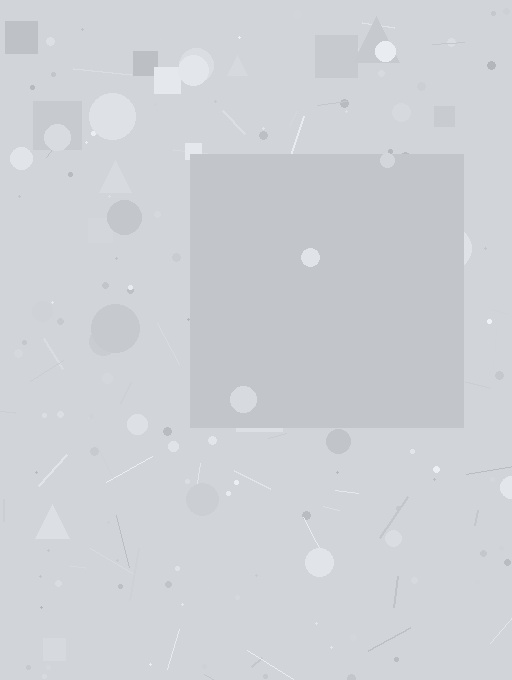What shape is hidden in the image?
A square is hidden in the image.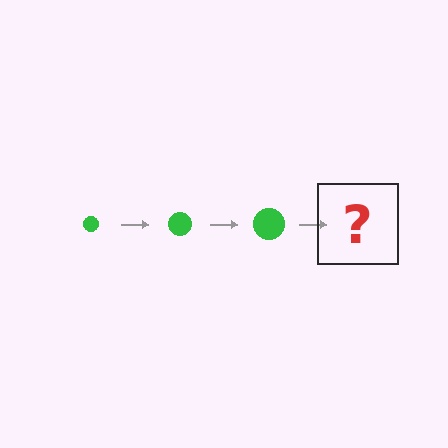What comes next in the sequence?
The next element should be a green circle, larger than the previous one.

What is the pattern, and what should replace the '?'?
The pattern is that the circle gets progressively larger each step. The '?' should be a green circle, larger than the previous one.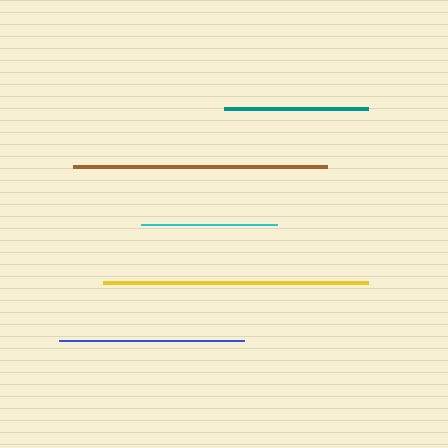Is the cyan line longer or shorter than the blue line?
The blue line is longer than the cyan line.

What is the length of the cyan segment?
The cyan segment is approximately 136 pixels long.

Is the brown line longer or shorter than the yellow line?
The yellow line is longer than the brown line.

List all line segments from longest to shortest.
From longest to shortest: yellow, brown, blue, teal, cyan.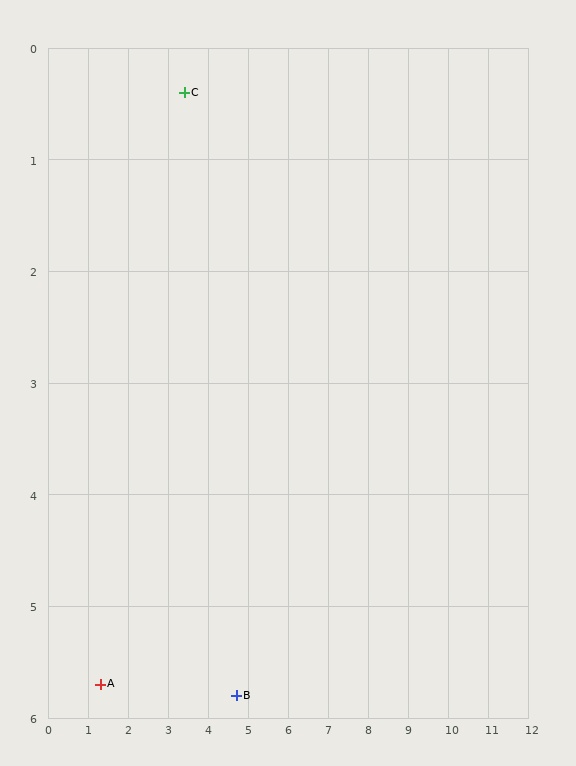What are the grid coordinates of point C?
Point C is at approximately (3.4, 0.4).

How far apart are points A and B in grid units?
Points A and B are about 3.4 grid units apart.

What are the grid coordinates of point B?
Point B is at approximately (4.7, 5.8).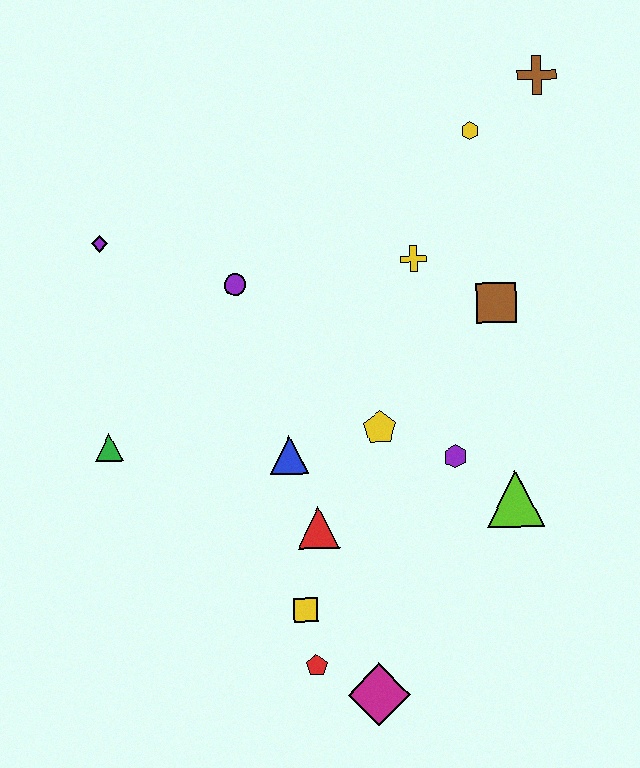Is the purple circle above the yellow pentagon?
Yes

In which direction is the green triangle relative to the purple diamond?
The green triangle is below the purple diamond.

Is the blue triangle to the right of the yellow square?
No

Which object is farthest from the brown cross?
The magenta diamond is farthest from the brown cross.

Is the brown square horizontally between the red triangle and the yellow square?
No